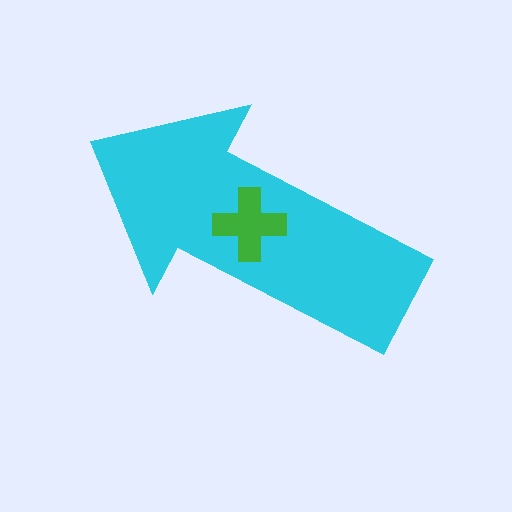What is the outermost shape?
The cyan arrow.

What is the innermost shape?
The green cross.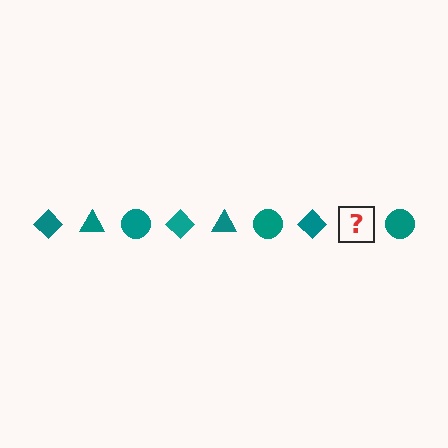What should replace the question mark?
The question mark should be replaced with a teal triangle.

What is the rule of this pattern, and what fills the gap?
The rule is that the pattern cycles through diamond, triangle, circle shapes in teal. The gap should be filled with a teal triangle.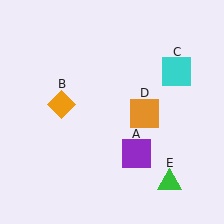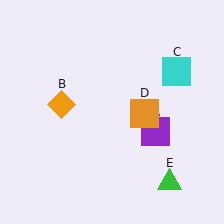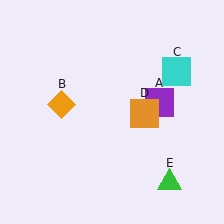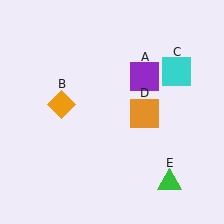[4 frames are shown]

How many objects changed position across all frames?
1 object changed position: purple square (object A).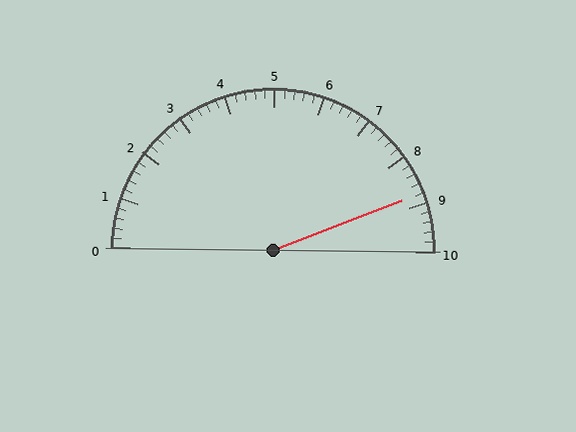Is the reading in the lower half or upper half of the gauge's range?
The reading is in the upper half of the range (0 to 10).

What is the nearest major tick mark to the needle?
The nearest major tick mark is 9.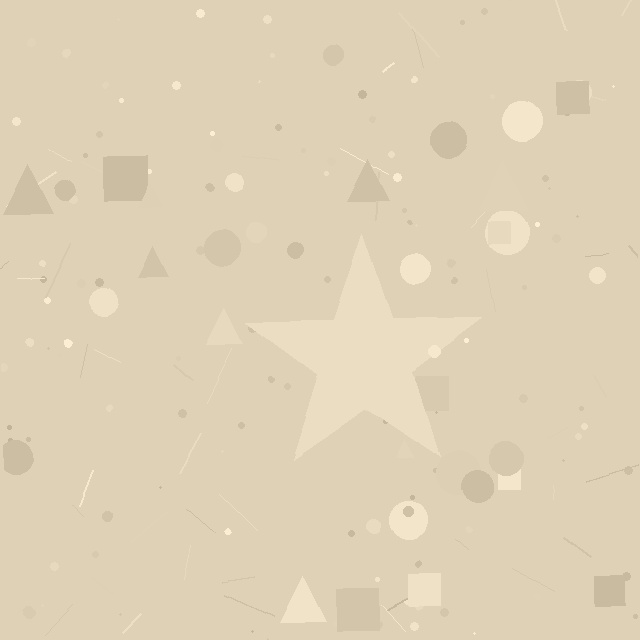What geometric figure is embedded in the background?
A star is embedded in the background.